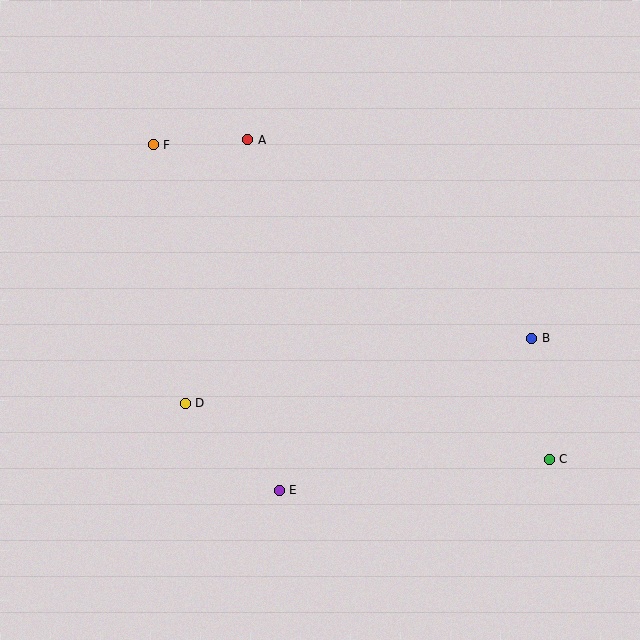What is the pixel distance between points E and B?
The distance between E and B is 295 pixels.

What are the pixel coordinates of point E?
Point E is at (279, 490).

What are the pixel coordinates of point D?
Point D is at (185, 403).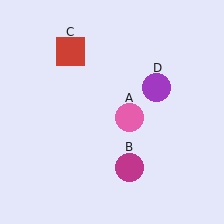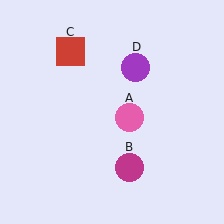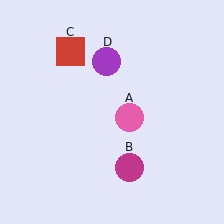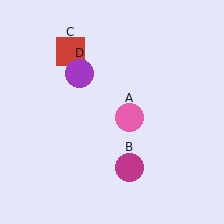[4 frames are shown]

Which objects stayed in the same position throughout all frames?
Pink circle (object A) and magenta circle (object B) and red square (object C) remained stationary.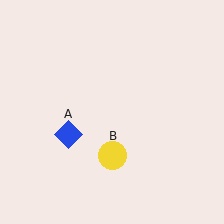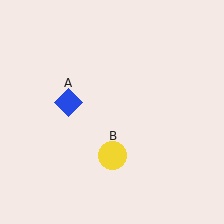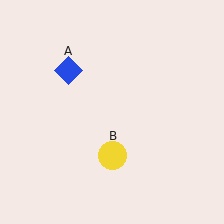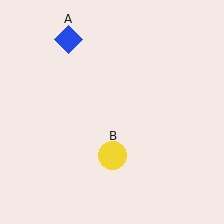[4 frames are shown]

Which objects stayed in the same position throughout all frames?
Yellow circle (object B) remained stationary.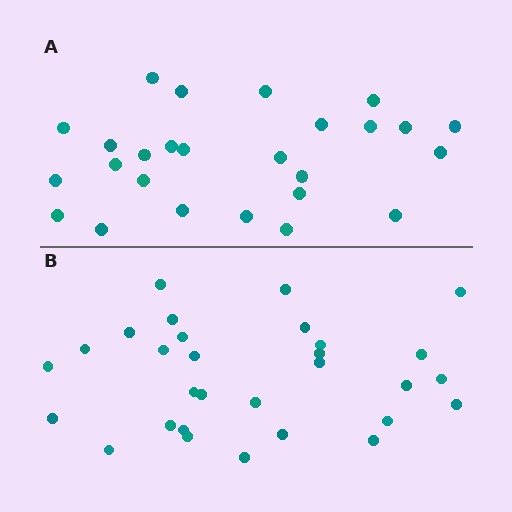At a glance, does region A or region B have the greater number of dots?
Region B (the bottom region) has more dots.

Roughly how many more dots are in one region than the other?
Region B has about 4 more dots than region A.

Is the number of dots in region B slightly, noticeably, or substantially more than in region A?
Region B has only slightly more — the two regions are fairly close. The ratio is roughly 1.2 to 1.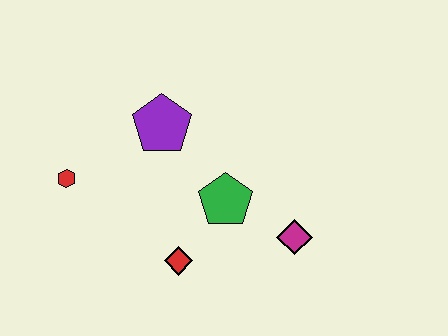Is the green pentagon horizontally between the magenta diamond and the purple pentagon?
Yes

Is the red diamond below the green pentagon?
Yes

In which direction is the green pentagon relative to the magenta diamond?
The green pentagon is to the left of the magenta diamond.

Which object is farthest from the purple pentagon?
The magenta diamond is farthest from the purple pentagon.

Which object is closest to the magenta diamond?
The green pentagon is closest to the magenta diamond.